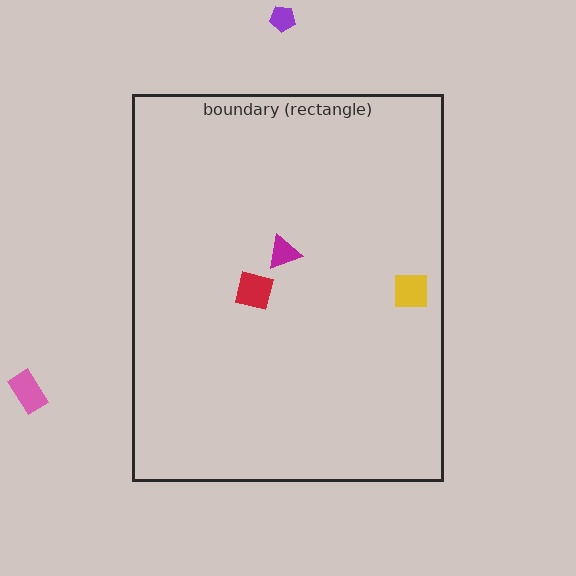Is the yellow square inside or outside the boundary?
Inside.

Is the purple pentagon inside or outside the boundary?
Outside.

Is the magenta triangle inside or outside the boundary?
Inside.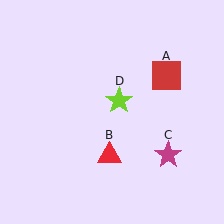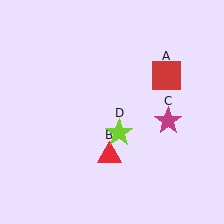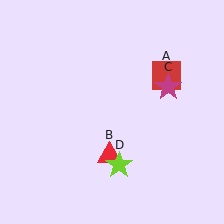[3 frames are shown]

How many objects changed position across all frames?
2 objects changed position: magenta star (object C), lime star (object D).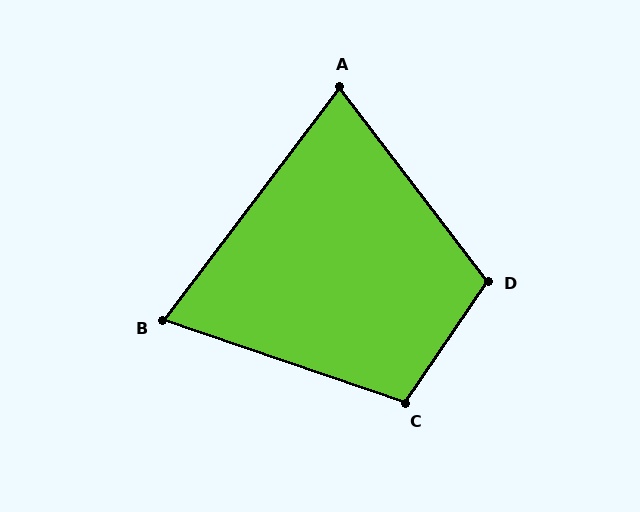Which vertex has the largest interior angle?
D, at approximately 108 degrees.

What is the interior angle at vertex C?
Approximately 105 degrees (obtuse).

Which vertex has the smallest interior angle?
B, at approximately 72 degrees.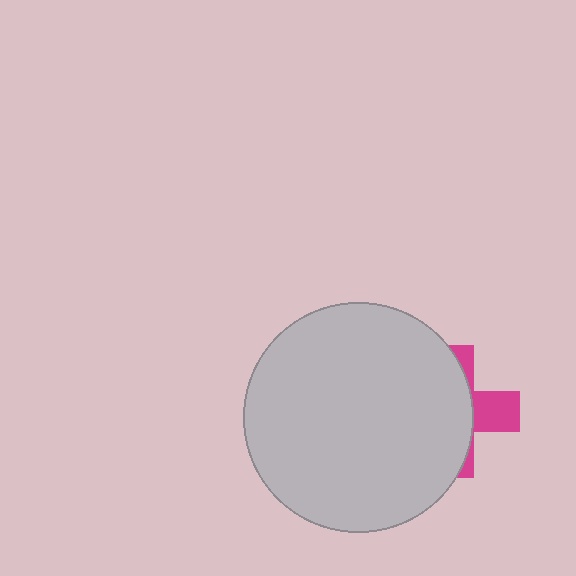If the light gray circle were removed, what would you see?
You would see the complete magenta cross.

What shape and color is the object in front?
The object in front is a light gray circle.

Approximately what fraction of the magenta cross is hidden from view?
Roughly 70% of the magenta cross is hidden behind the light gray circle.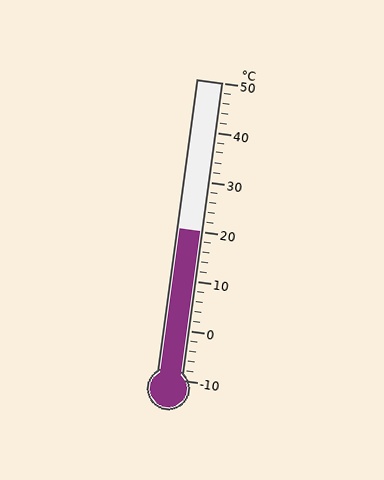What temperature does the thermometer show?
The thermometer shows approximately 20°C.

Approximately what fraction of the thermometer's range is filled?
The thermometer is filled to approximately 50% of its range.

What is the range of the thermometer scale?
The thermometer scale ranges from -10°C to 50°C.